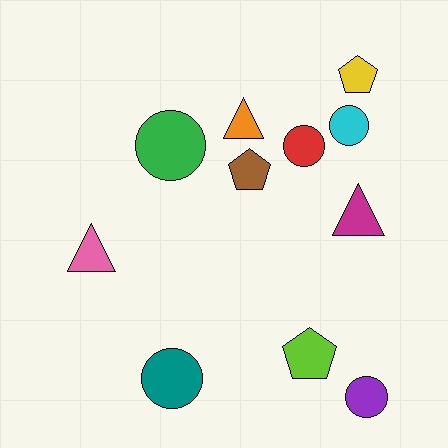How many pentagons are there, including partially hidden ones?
There are 3 pentagons.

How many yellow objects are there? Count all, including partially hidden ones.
There is 1 yellow object.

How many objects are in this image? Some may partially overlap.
There are 11 objects.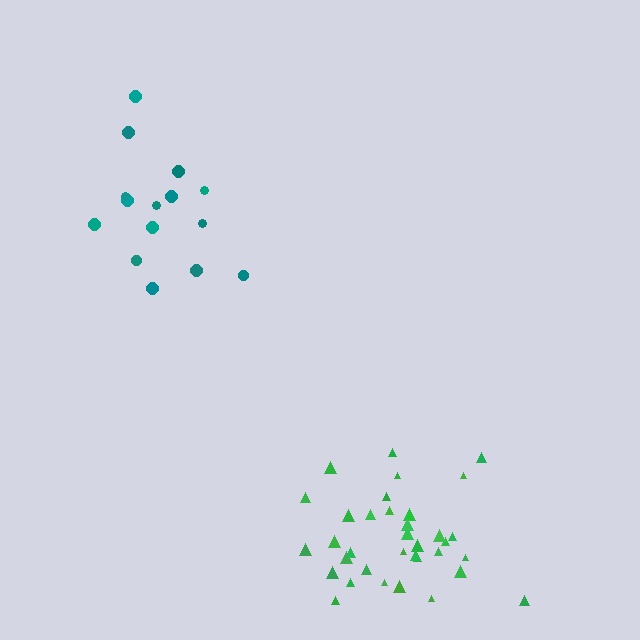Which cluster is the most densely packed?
Green.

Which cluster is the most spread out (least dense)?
Teal.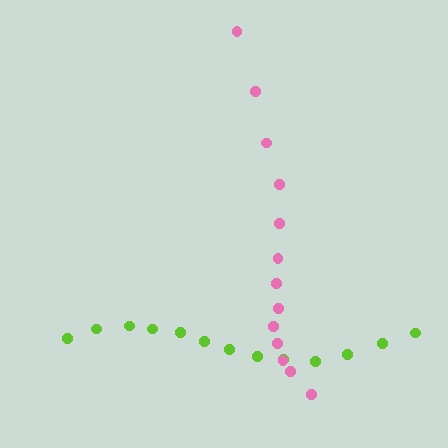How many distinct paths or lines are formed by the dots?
There are 2 distinct paths.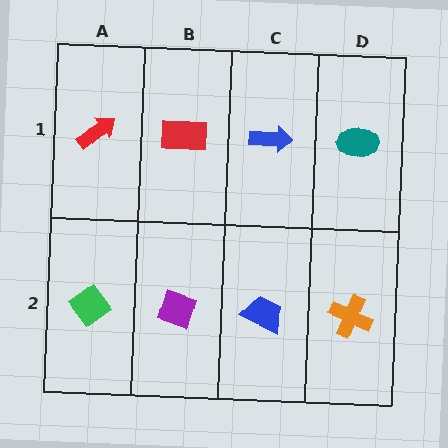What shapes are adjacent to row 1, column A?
A green diamond (row 2, column A), a red rectangle (row 1, column B).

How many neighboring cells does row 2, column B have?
3.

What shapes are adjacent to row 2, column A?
A red arrow (row 1, column A), a purple diamond (row 2, column B).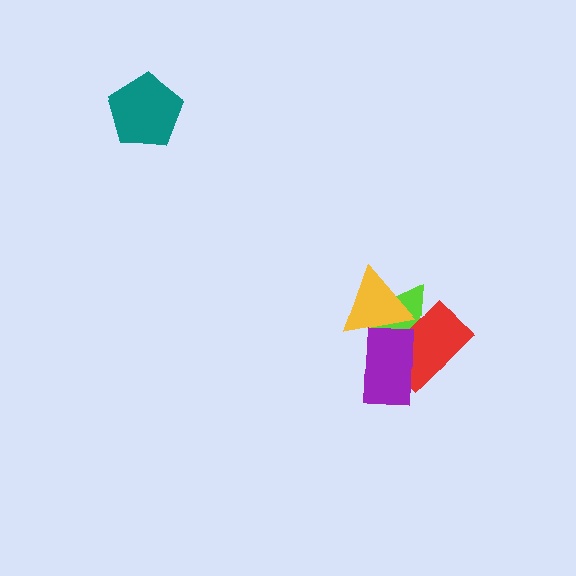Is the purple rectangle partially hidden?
No, no other shape covers it.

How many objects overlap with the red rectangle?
3 objects overlap with the red rectangle.